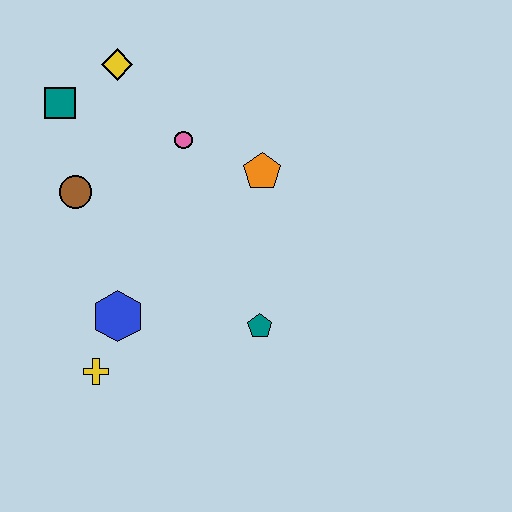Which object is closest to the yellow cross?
The blue hexagon is closest to the yellow cross.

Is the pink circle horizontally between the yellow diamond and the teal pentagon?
Yes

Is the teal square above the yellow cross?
Yes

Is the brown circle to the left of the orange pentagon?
Yes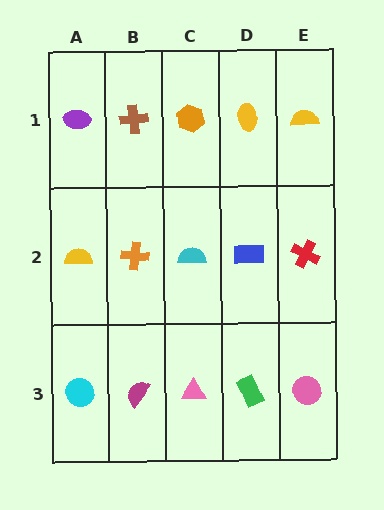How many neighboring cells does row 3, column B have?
3.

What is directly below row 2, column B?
A magenta semicircle.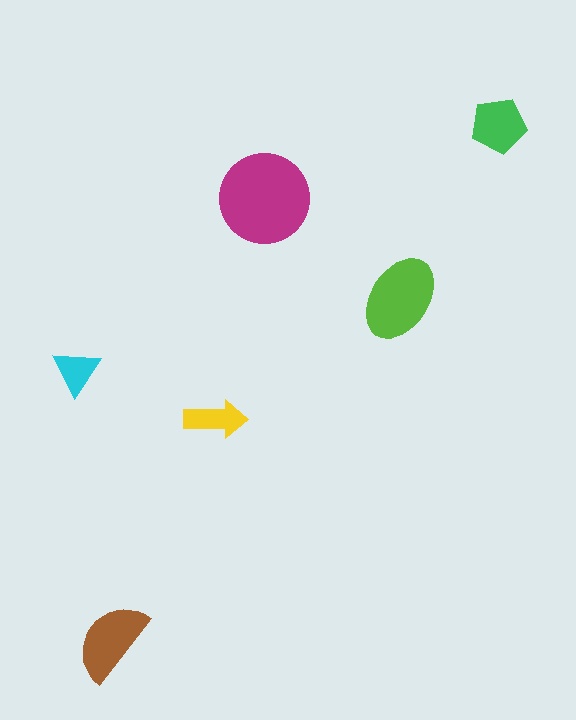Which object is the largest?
The magenta circle.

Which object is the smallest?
The cyan triangle.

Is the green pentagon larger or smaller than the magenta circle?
Smaller.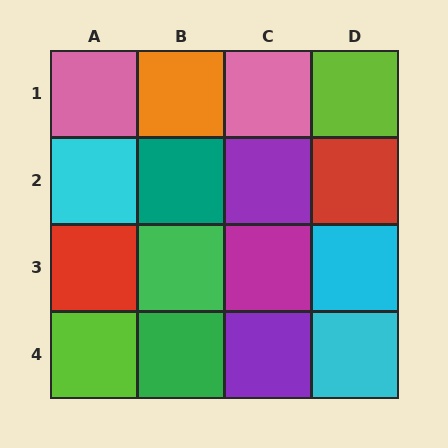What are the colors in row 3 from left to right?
Red, green, magenta, cyan.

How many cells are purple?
2 cells are purple.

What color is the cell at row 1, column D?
Lime.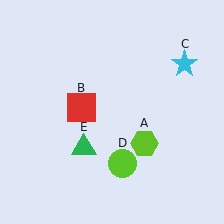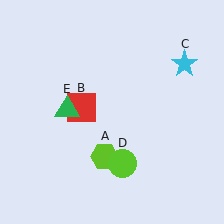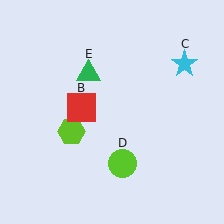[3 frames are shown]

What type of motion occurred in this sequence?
The lime hexagon (object A), green triangle (object E) rotated clockwise around the center of the scene.